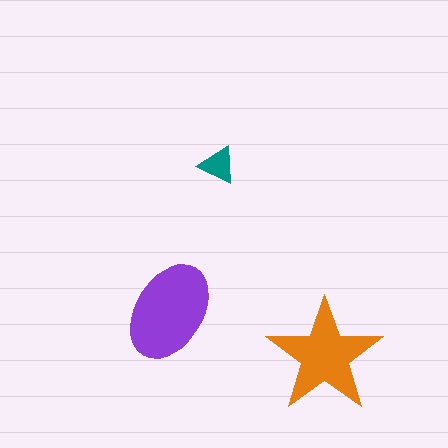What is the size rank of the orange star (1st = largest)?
2nd.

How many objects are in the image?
There are 3 objects in the image.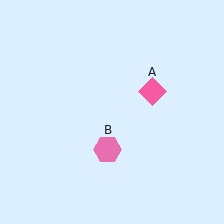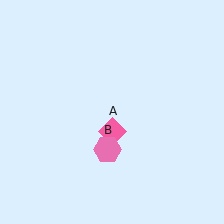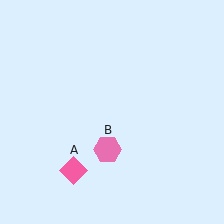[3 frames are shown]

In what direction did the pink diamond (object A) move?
The pink diamond (object A) moved down and to the left.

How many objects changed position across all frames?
1 object changed position: pink diamond (object A).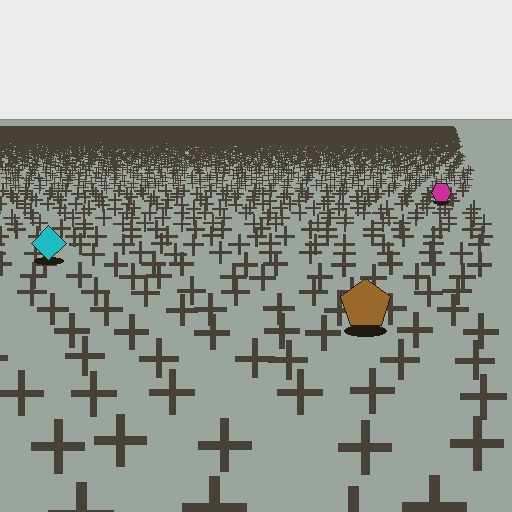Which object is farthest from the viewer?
The magenta hexagon is farthest from the viewer. It appears smaller and the ground texture around it is denser.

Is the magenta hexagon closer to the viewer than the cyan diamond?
No. The cyan diamond is closer — you can tell from the texture gradient: the ground texture is coarser near it.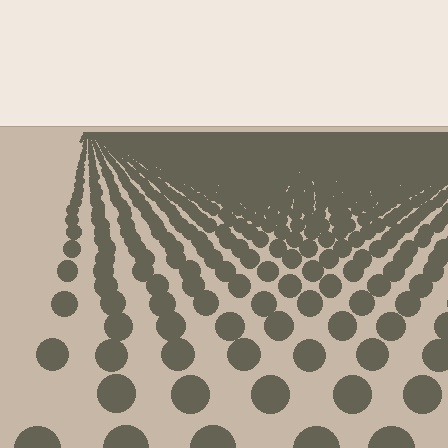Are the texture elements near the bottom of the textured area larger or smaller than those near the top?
Larger. Near the bottom, elements are closer to the viewer and appear at a bigger on-screen size.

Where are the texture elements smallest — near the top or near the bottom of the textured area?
Near the top.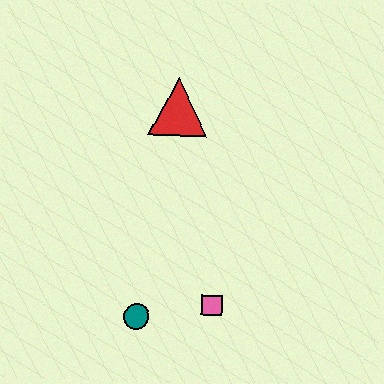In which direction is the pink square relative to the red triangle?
The pink square is below the red triangle.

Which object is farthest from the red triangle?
The teal circle is farthest from the red triangle.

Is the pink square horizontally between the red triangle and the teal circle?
No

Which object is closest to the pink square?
The teal circle is closest to the pink square.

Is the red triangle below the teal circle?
No